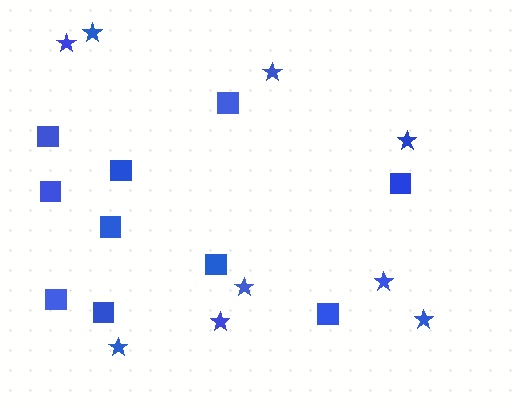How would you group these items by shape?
There are 2 groups: one group of stars (9) and one group of squares (10).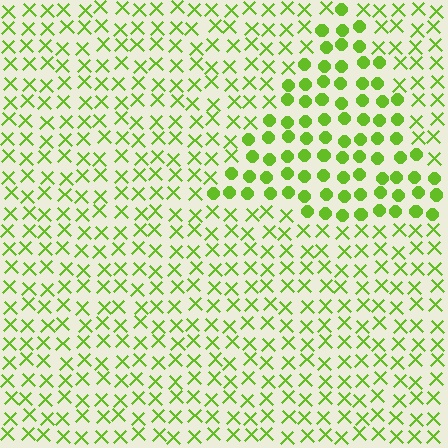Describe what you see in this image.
The image is filled with small lime elements arranged in a uniform grid. A triangle-shaped region contains circles, while the surrounding area contains X marks. The boundary is defined purely by the change in element shape.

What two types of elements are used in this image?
The image uses circles inside the triangle region and X marks outside it.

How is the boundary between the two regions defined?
The boundary is defined by a change in element shape: circles inside vs. X marks outside. All elements share the same color and spacing.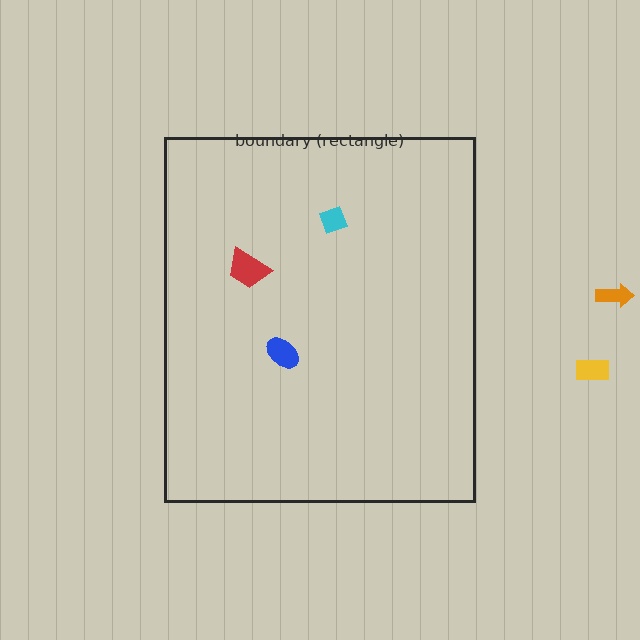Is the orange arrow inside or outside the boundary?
Outside.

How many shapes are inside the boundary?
3 inside, 2 outside.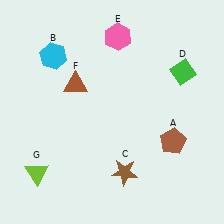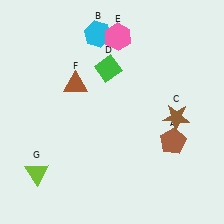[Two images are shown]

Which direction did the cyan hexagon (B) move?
The cyan hexagon (B) moved right.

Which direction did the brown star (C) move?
The brown star (C) moved up.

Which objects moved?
The objects that moved are: the cyan hexagon (B), the brown star (C), the green diamond (D).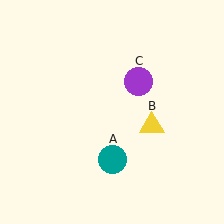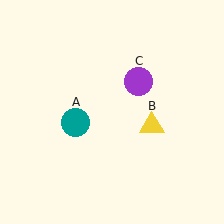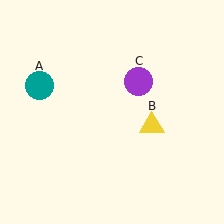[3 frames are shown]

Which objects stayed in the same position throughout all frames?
Yellow triangle (object B) and purple circle (object C) remained stationary.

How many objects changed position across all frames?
1 object changed position: teal circle (object A).